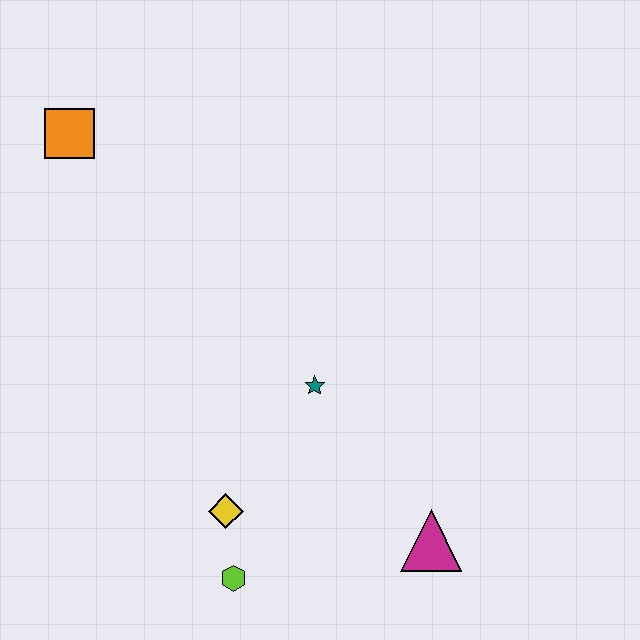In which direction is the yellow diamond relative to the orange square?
The yellow diamond is below the orange square.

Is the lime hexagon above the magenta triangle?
No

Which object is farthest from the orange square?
The magenta triangle is farthest from the orange square.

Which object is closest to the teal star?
The yellow diamond is closest to the teal star.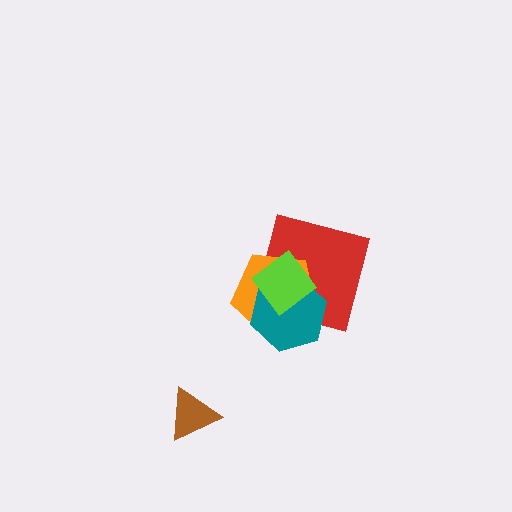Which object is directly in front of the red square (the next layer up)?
The orange pentagon is directly in front of the red square.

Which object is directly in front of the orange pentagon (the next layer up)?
The teal hexagon is directly in front of the orange pentagon.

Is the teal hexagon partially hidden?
Yes, it is partially covered by another shape.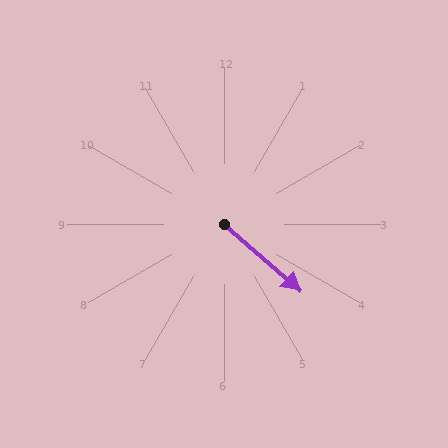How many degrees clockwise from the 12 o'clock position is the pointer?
Approximately 131 degrees.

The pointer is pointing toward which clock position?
Roughly 4 o'clock.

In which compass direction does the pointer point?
Southeast.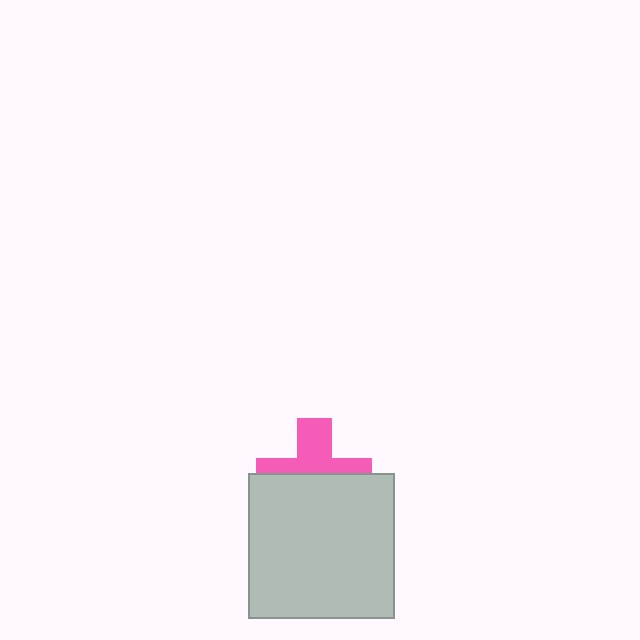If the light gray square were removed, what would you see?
You would see the complete pink cross.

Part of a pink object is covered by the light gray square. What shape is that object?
It is a cross.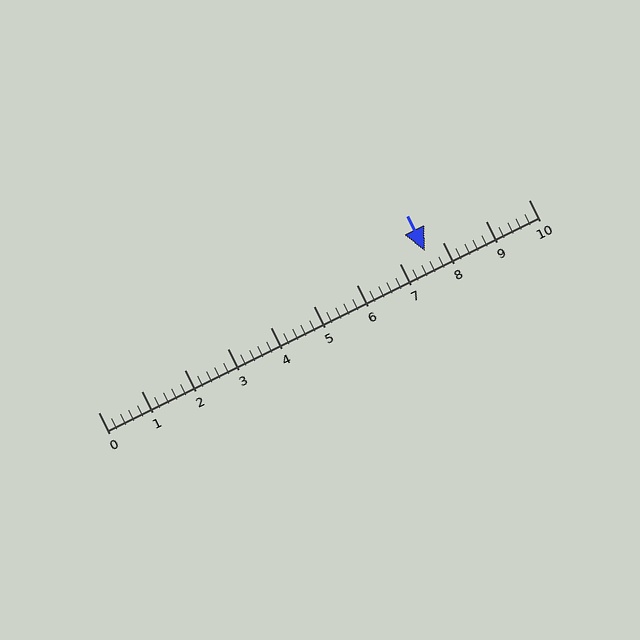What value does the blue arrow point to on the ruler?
The blue arrow points to approximately 7.6.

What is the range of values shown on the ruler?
The ruler shows values from 0 to 10.